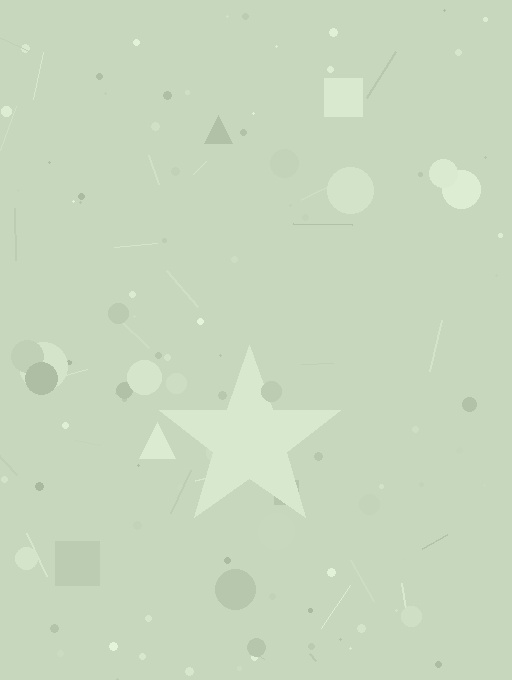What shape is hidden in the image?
A star is hidden in the image.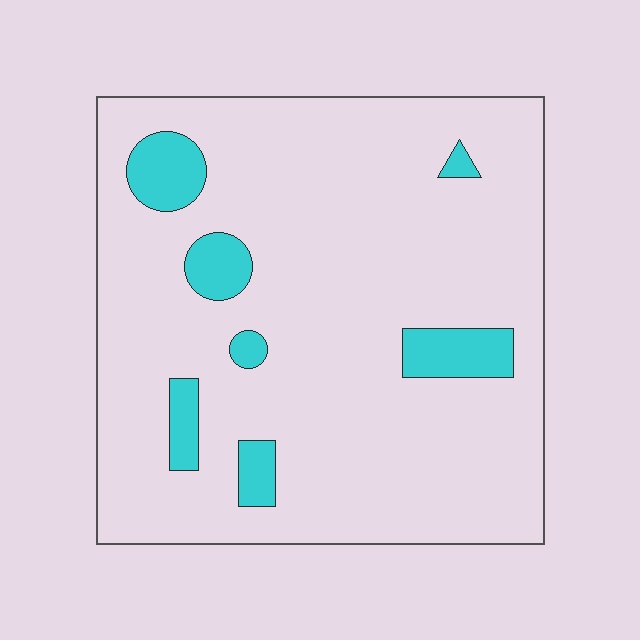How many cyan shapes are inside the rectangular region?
7.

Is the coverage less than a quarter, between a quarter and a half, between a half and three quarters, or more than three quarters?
Less than a quarter.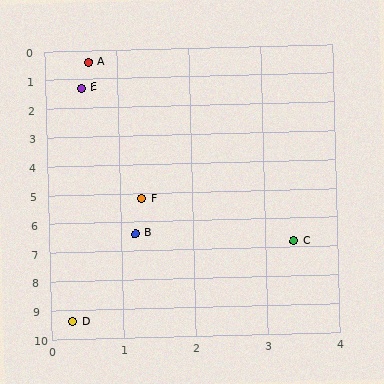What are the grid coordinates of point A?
Point A is at approximately (0.6, 0.4).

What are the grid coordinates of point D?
Point D is at approximately (0.3, 9.4).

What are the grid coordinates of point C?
Point C is at approximately (3.4, 6.8).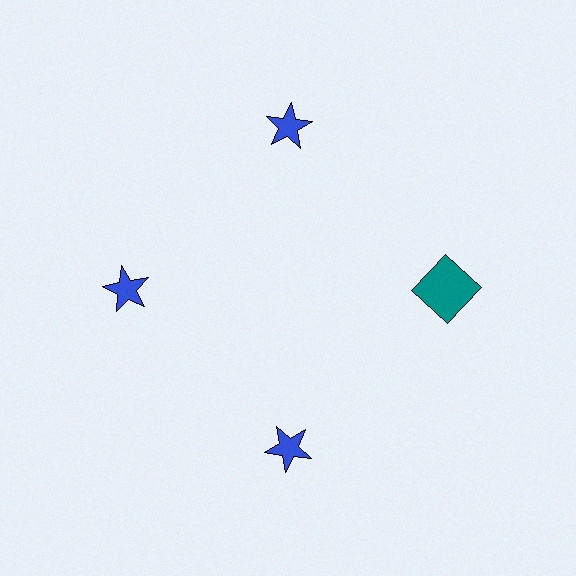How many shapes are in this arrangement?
There are 4 shapes arranged in a ring pattern.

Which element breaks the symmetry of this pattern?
The teal square at roughly the 3 o'clock position breaks the symmetry. All other shapes are blue stars.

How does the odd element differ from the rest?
It differs in both color (teal instead of blue) and shape (square instead of star).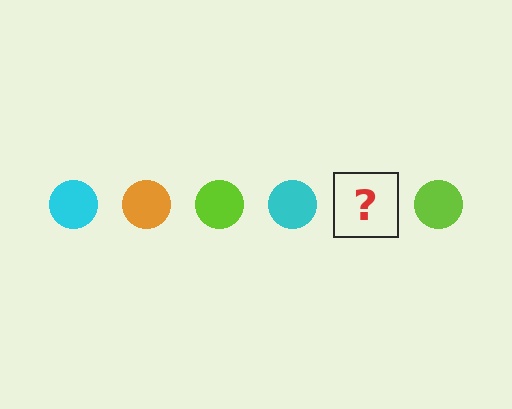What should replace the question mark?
The question mark should be replaced with an orange circle.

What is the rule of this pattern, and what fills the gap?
The rule is that the pattern cycles through cyan, orange, lime circles. The gap should be filled with an orange circle.